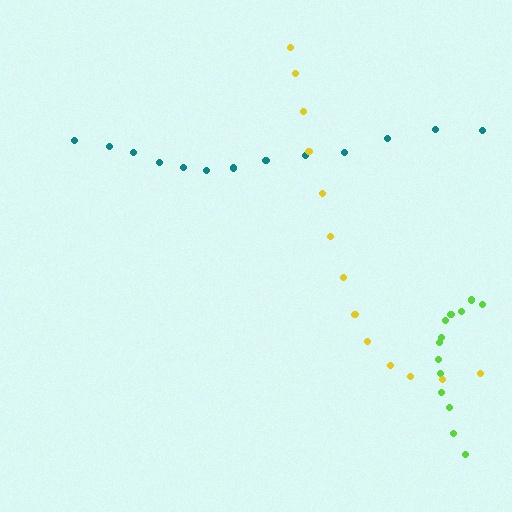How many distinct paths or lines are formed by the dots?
There are 3 distinct paths.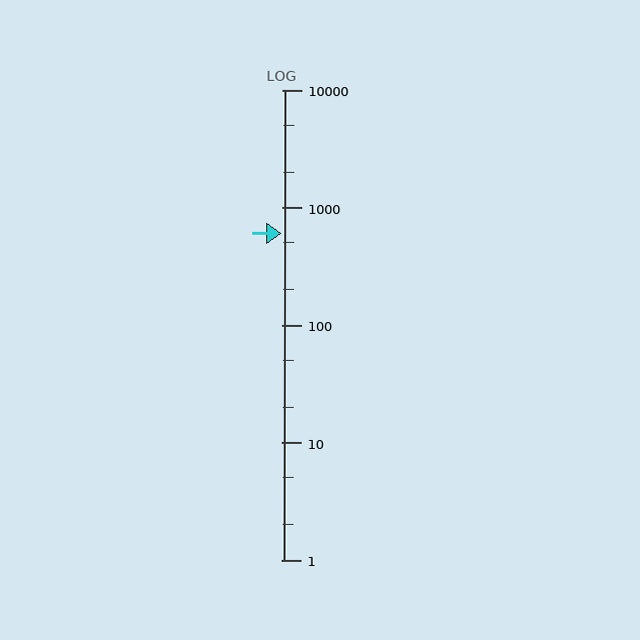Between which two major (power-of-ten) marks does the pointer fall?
The pointer is between 100 and 1000.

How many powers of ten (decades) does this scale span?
The scale spans 4 decades, from 1 to 10000.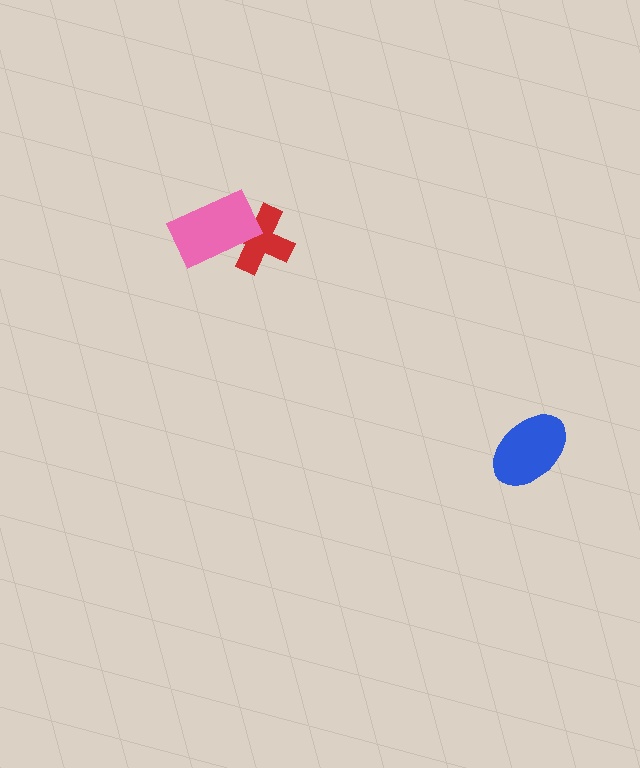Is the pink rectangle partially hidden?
No, no other shape covers it.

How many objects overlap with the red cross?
1 object overlaps with the red cross.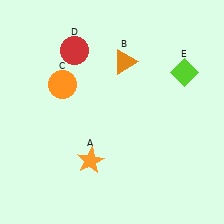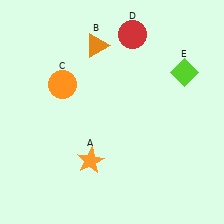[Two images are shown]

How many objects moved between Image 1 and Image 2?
2 objects moved between the two images.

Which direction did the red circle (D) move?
The red circle (D) moved right.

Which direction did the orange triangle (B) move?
The orange triangle (B) moved left.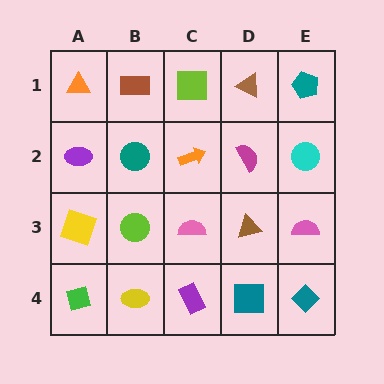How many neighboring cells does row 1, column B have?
3.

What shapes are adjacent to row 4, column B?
A lime circle (row 3, column B), a green diamond (row 4, column A), a purple rectangle (row 4, column C).